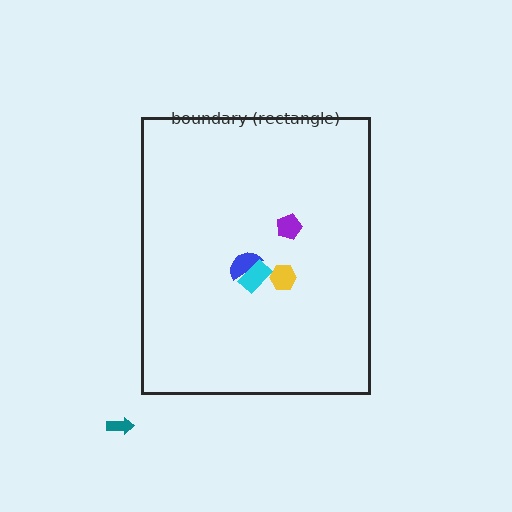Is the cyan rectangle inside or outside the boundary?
Inside.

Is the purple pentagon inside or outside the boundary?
Inside.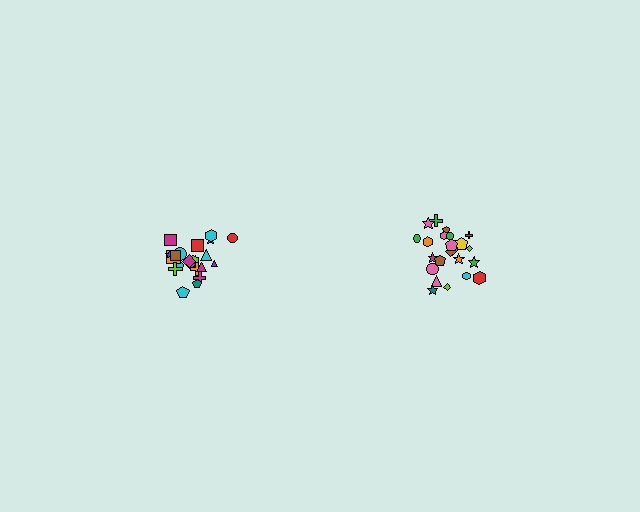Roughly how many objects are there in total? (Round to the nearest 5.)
Roughly 45 objects in total.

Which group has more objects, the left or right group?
The right group.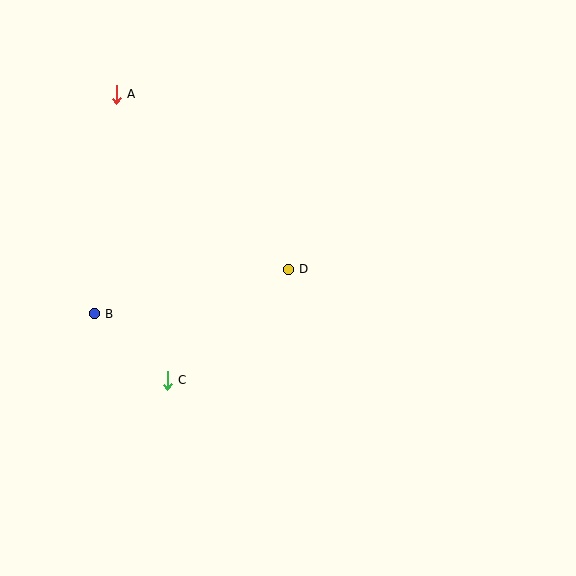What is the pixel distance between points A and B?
The distance between A and B is 221 pixels.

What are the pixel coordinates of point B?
Point B is at (94, 314).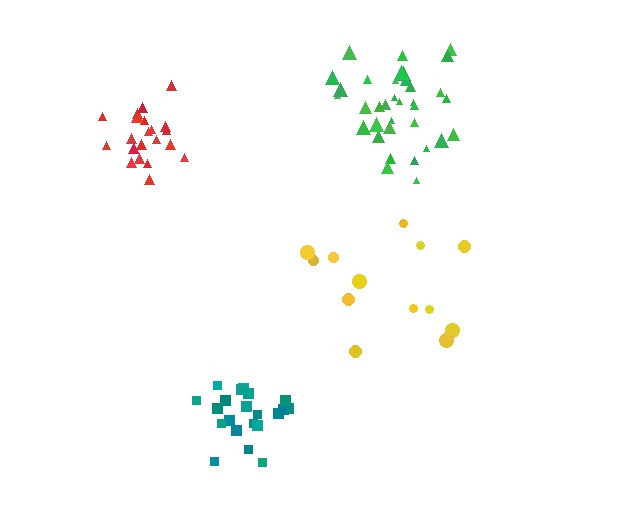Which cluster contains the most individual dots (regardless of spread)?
Green (35).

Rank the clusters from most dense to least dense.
red, teal, green, yellow.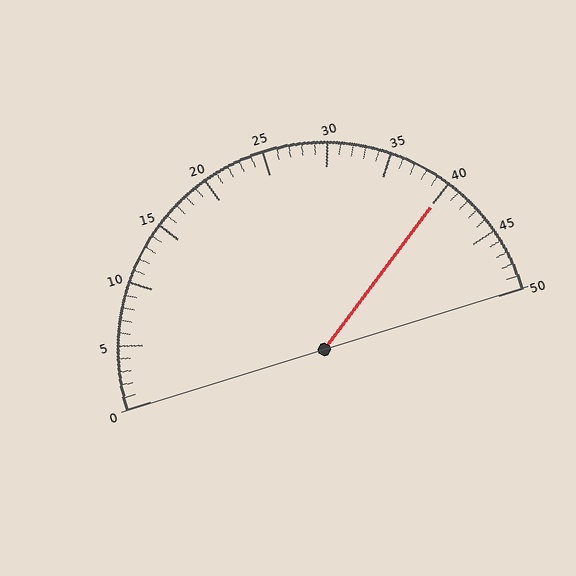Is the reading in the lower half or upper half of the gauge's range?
The reading is in the upper half of the range (0 to 50).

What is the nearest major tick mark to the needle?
The nearest major tick mark is 40.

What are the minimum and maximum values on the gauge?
The gauge ranges from 0 to 50.